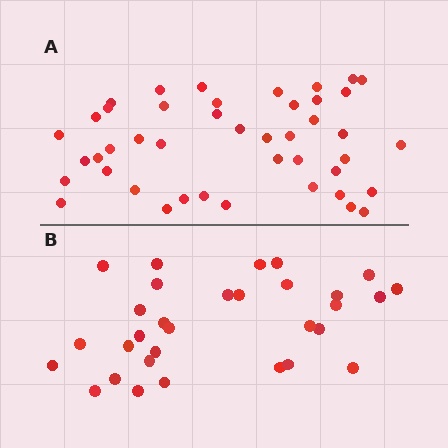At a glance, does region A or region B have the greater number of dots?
Region A (the top region) has more dots.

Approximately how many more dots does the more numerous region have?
Region A has approximately 15 more dots than region B.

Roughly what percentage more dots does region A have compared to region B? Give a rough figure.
About 40% more.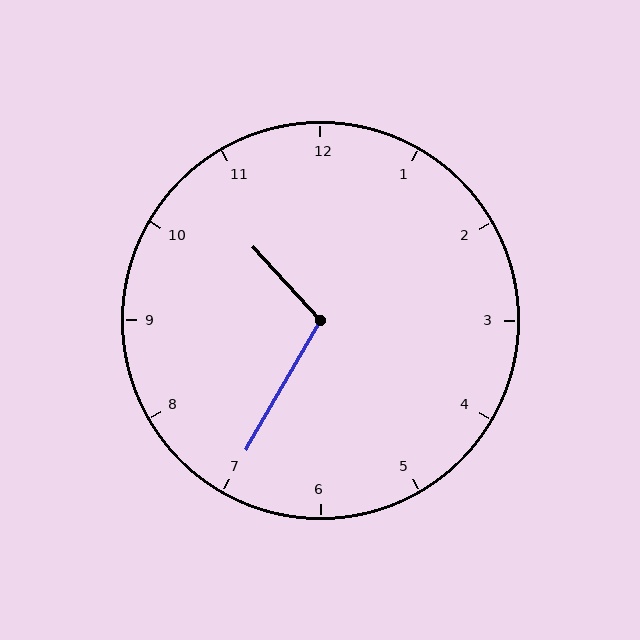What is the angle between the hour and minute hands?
Approximately 108 degrees.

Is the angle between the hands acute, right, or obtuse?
It is obtuse.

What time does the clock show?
10:35.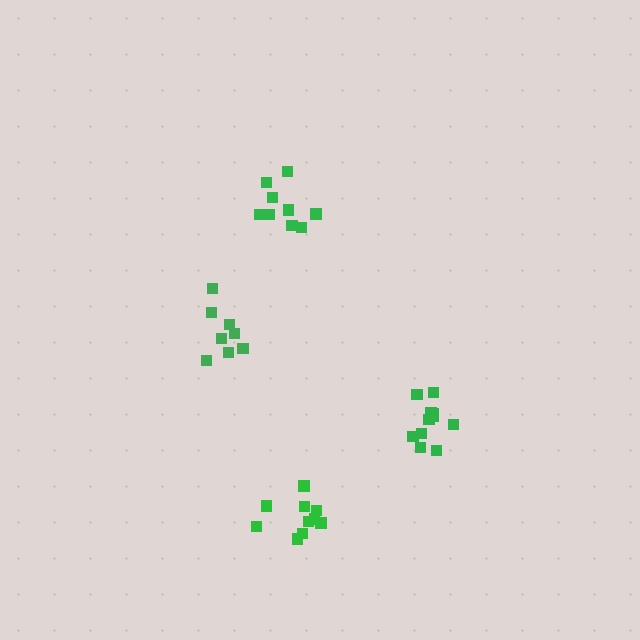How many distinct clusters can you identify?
There are 4 distinct clusters.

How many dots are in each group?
Group 1: 8 dots, Group 2: 10 dots, Group 3: 13 dots, Group 4: 9 dots (40 total).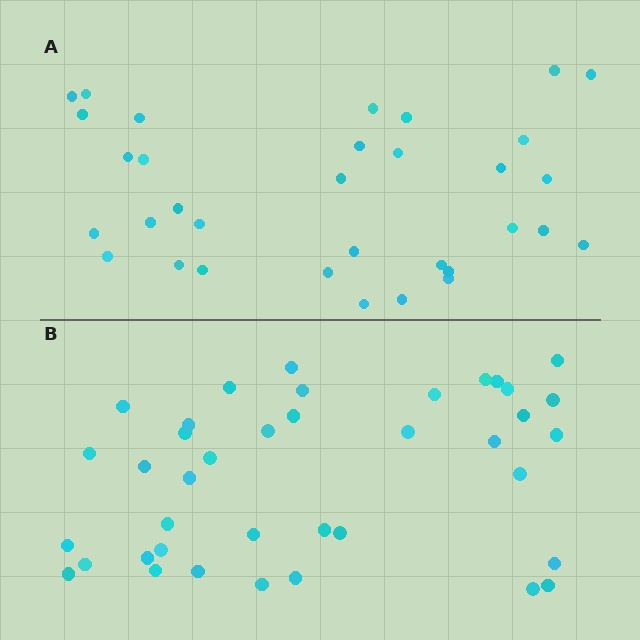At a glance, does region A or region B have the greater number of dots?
Region B (the bottom region) has more dots.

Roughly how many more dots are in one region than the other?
Region B has about 6 more dots than region A.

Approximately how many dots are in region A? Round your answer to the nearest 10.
About 30 dots. (The exact count is 33, which rounds to 30.)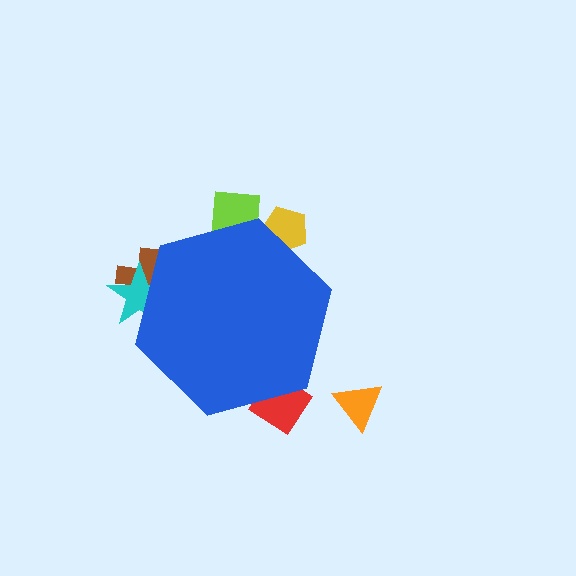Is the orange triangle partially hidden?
No, the orange triangle is fully visible.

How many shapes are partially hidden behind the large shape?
5 shapes are partially hidden.